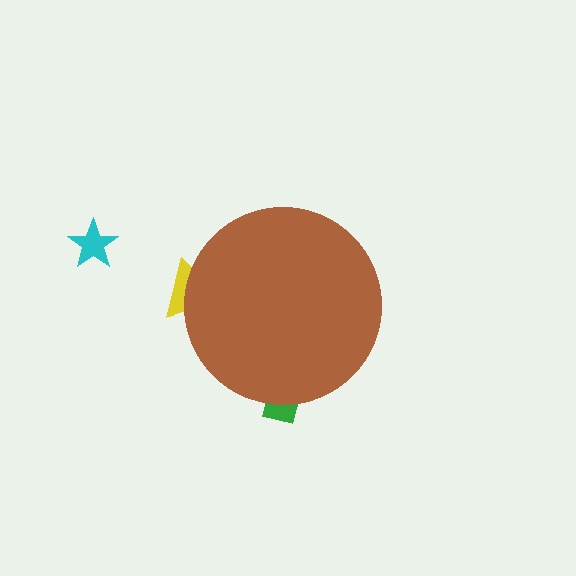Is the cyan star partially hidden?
No, the cyan star is fully visible.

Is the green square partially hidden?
Yes, the green square is partially hidden behind the brown circle.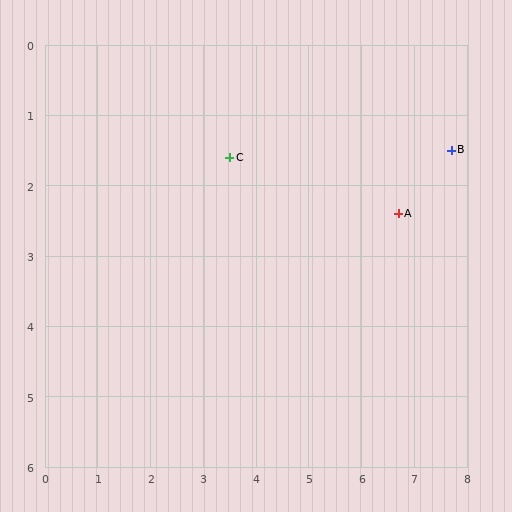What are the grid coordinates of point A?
Point A is at approximately (6.7, 2.4).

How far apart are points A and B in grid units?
Points A and B are about 1.3 grid units apart.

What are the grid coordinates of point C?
Point C is at approximately (3.5, 1.6).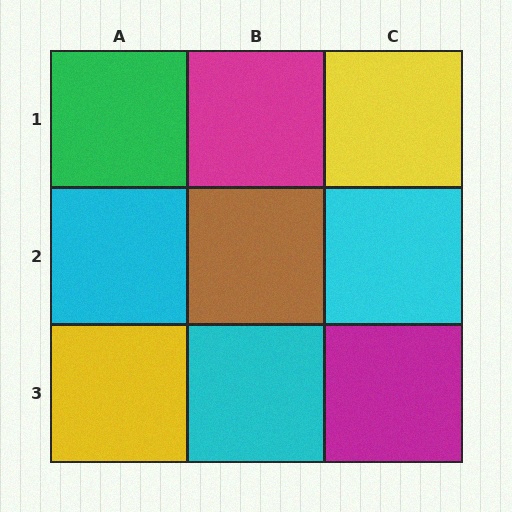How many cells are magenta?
2 cells are magenta.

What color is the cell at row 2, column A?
Cyan.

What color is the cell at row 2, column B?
Brown.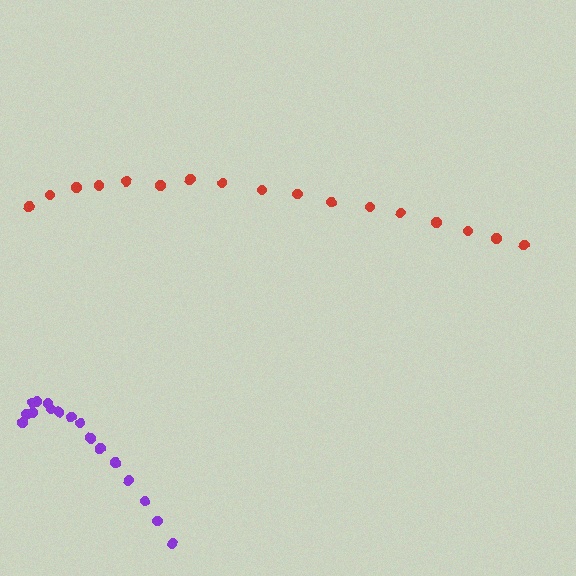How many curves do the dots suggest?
There are 2 distinct paths.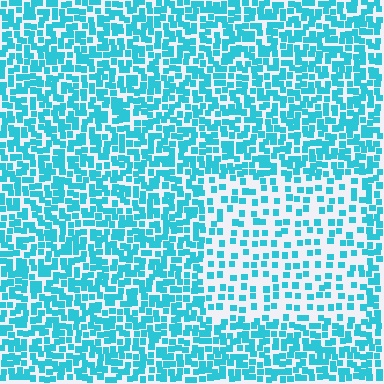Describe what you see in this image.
The image contains small cyan elements arranged at two different densities. A rectangle-shaped region is visible where the elements are less densely packed than the surrounding area.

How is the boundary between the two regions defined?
The boundary is defined by a change in element density (approximately 2.2x ratio). All elements are the same color, size, and shape.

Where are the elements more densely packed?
The elements are more densely packed outside the rectangle boundary.